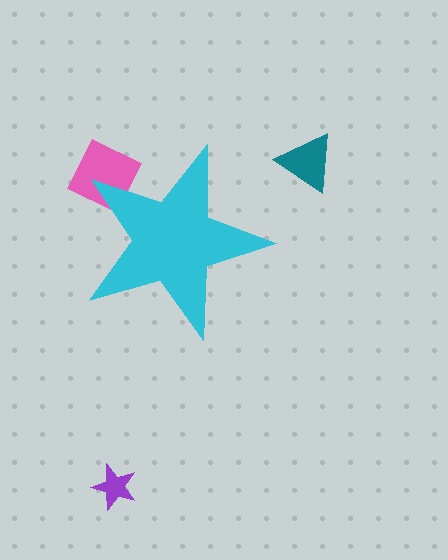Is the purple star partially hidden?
No, the purple star is fully visible.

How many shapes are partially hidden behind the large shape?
1 shape is partially hidden.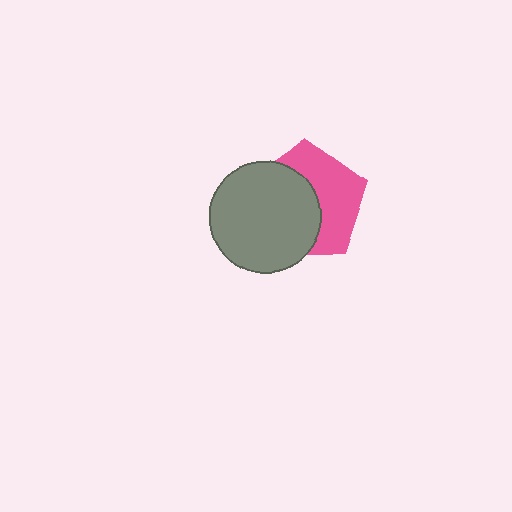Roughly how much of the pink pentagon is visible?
About half of it is visible (roughly 48%).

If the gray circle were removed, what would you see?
You would see the complete pink pentagon.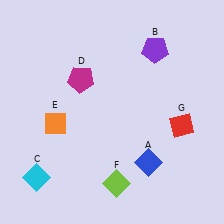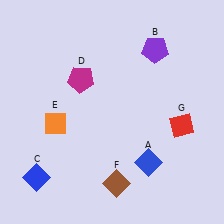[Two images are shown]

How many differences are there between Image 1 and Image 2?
There are 2 differences between the two images.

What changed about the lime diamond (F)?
In Image 1, F is lime. In Image 2, it changed to brown.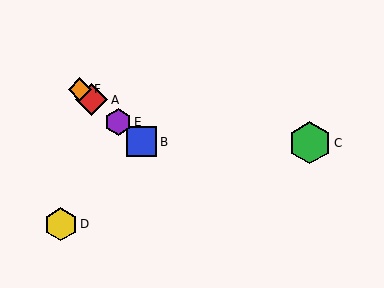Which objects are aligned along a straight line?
Objects A, B, E, F are aligned along a straight line.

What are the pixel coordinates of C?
Object C is at (310, 143).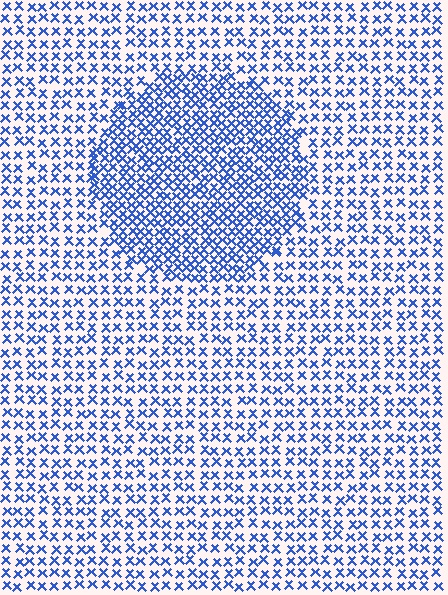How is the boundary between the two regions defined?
The boundary is defined by a change in element density (approximately 1.8x ratio). All elements are the same color, size, and shape.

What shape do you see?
I see a circle.